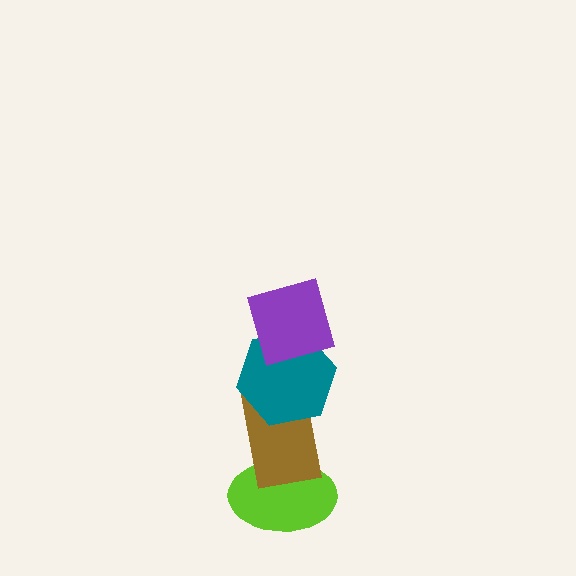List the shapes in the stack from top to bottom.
From top to bottom: the purple diamond, the teal hexagon, the brown rectangle, the lime ellipse.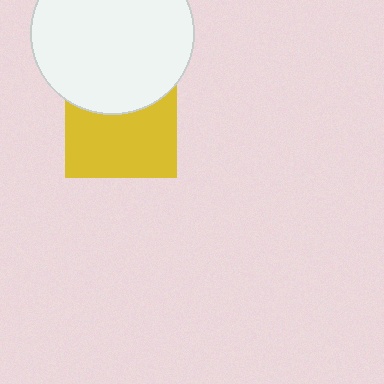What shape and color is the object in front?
The object in front is a white circle.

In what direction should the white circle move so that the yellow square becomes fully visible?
The white circle should move up. That is the shortest direction to clear the overlap and leave the yellow square fully visible.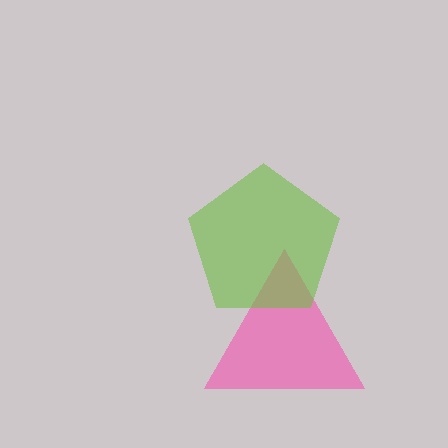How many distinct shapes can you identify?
There are 2 distinct shapes: a pink triangle, a lime pentagon.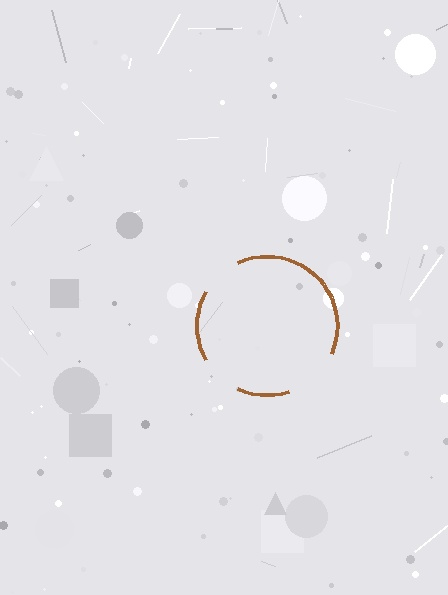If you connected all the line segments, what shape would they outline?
They would outline a circle.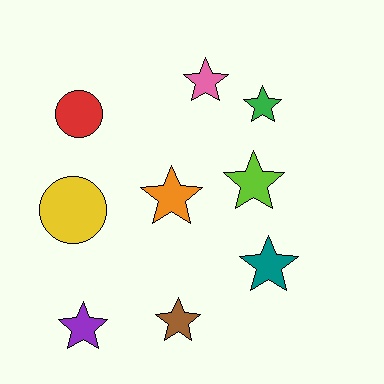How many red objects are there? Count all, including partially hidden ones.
There is 1 red object.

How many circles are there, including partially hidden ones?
There are 2 circles.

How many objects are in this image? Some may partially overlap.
There are 9 objects.